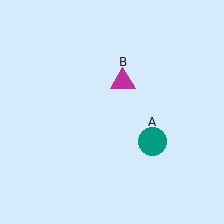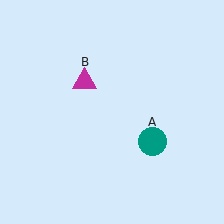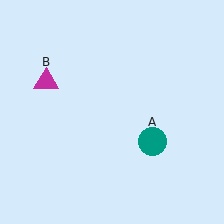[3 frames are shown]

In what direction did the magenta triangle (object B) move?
The magenta triangle (object B) moved left.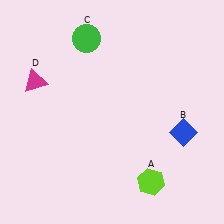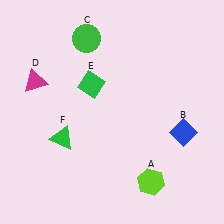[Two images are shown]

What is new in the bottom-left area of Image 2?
A green triangle (F) was added in the bottom-left area of Image 2.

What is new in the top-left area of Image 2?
A green diamond (E) was added in the top-left area of Image 2.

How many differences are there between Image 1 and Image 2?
There are 2 differences between the two images.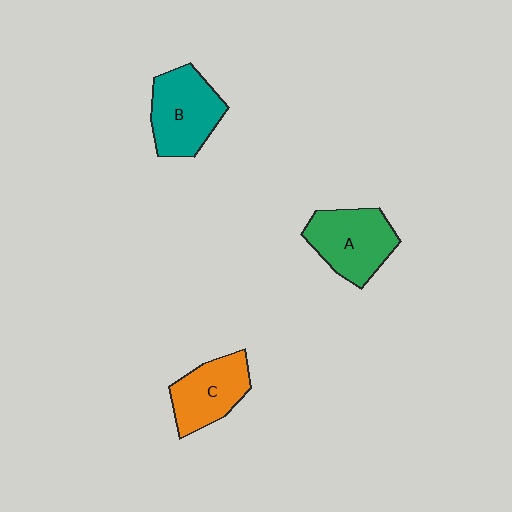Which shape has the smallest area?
Shape C (orange).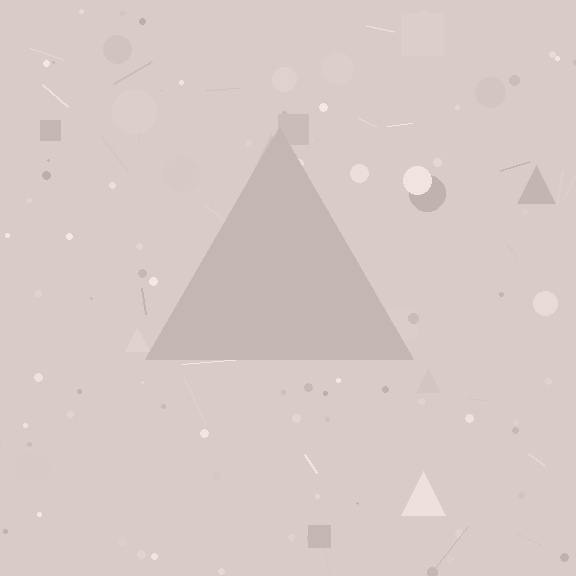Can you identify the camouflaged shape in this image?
The camouflaged shape is a triangle.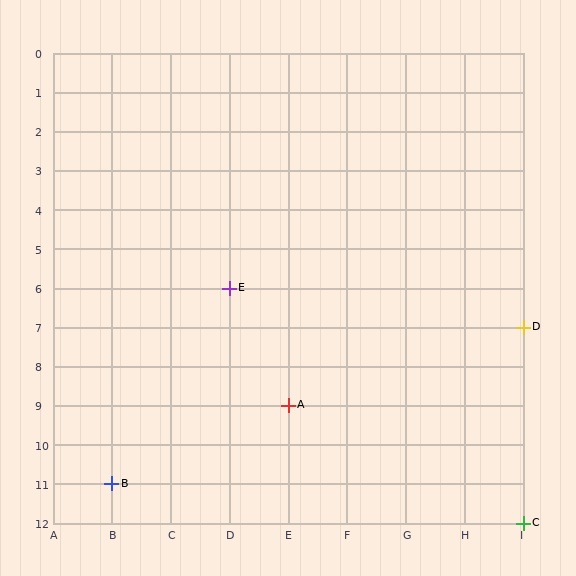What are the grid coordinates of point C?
Point C is at grid coordinates (I, 12).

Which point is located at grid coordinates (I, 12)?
Point C is at (I, 12).